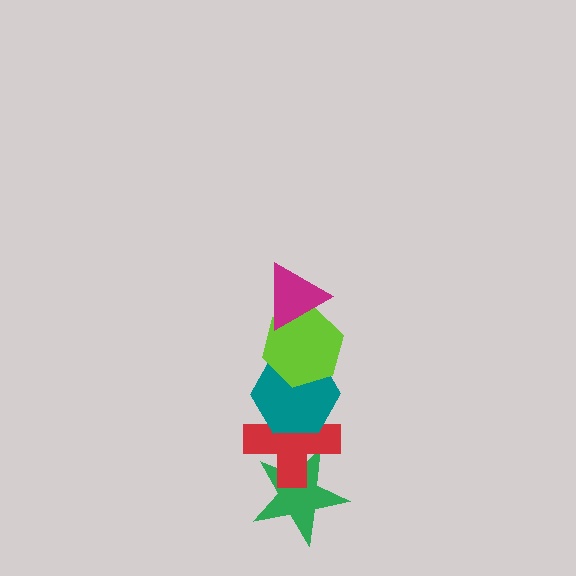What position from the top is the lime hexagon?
The lime hexagon is 2nd from the top.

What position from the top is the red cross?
The red cross is 4th from the top.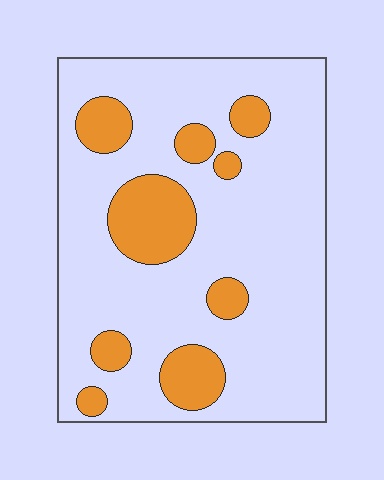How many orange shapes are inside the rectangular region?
9.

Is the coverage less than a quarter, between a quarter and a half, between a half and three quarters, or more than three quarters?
Less than a quarter.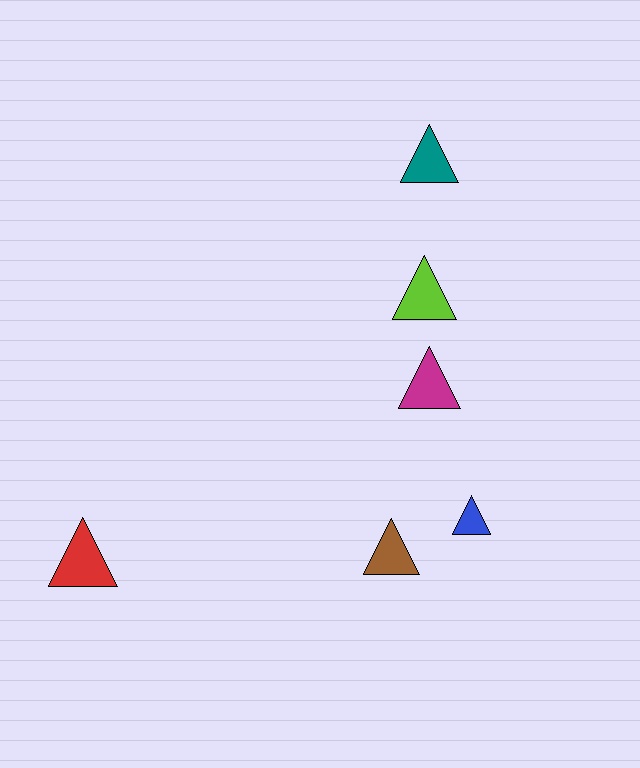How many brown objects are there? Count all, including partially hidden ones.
There is 1 brown object.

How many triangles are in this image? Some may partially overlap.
There are 6 triangles.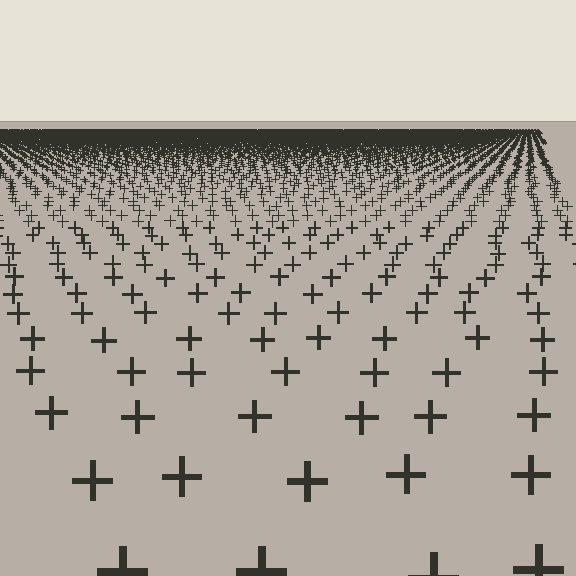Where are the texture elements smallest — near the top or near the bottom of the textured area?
Near the top.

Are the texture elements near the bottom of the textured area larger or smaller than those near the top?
Larger. Near the bottom, elements are closer to the viewer and appear at a bigger on-screen size.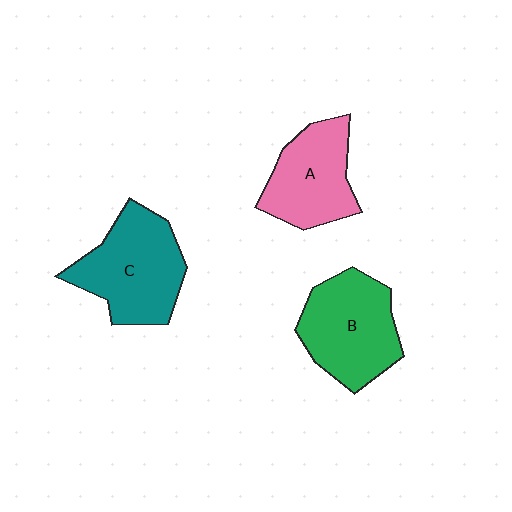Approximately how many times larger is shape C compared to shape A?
Approximately 1.2 times.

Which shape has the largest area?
Shape C (teal).